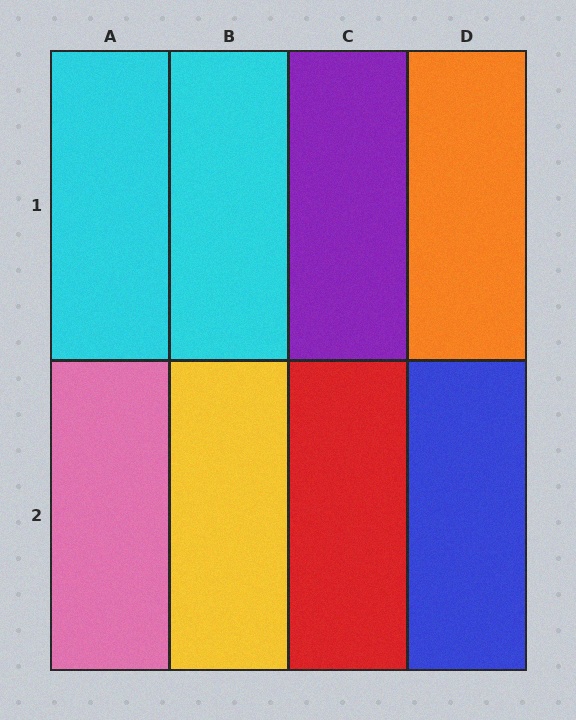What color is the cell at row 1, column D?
Orange.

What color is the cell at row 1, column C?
Purple.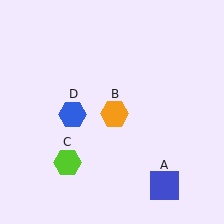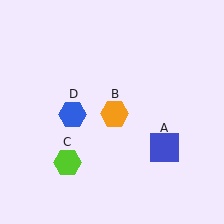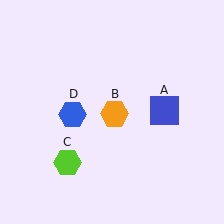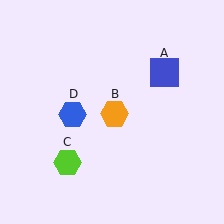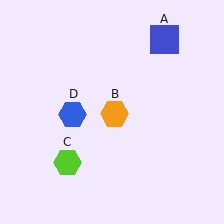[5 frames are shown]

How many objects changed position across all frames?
1 object changed position: blue square (object A).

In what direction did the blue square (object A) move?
The blue square (object A) moved up.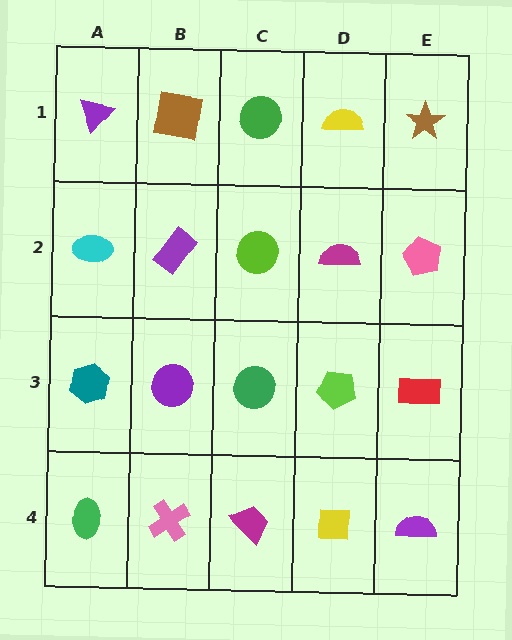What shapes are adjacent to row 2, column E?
A brown star (row 1, column E), a red rectangle (row 3, column E), a magenta semicircle (row 2, column D).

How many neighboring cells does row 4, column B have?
3.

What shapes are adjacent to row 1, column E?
A pink pentagon (row 2, column E), a yellow semicircle (row 1, column D).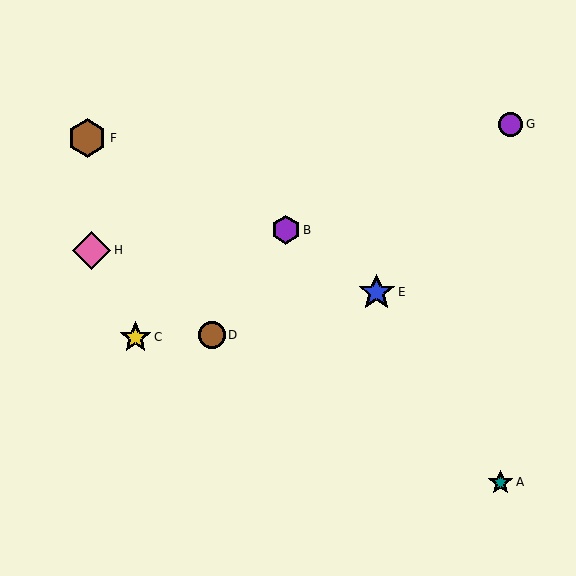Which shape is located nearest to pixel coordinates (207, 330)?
The brown circle (labeled D) at (212, 335) is nearest to that location.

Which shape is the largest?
The brown hexagon (labeled F) is the largest.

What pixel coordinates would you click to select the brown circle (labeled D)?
Click at (212, 335) to select the brown circle D.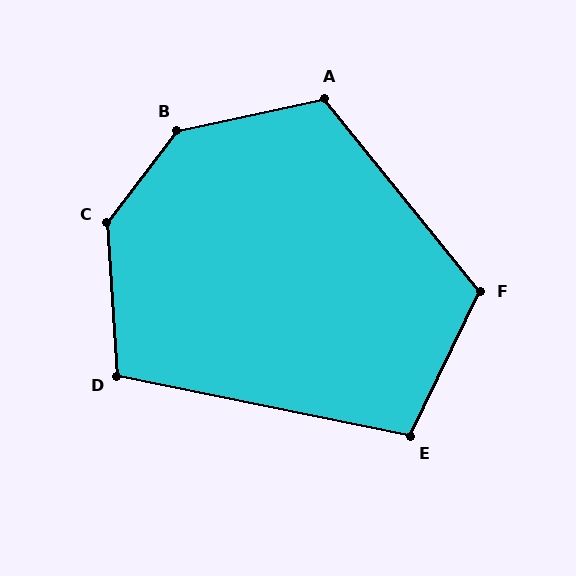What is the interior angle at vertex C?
Approximately 139 degrees (obtuse).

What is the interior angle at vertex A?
Approximately 117 degrees (obtuse).